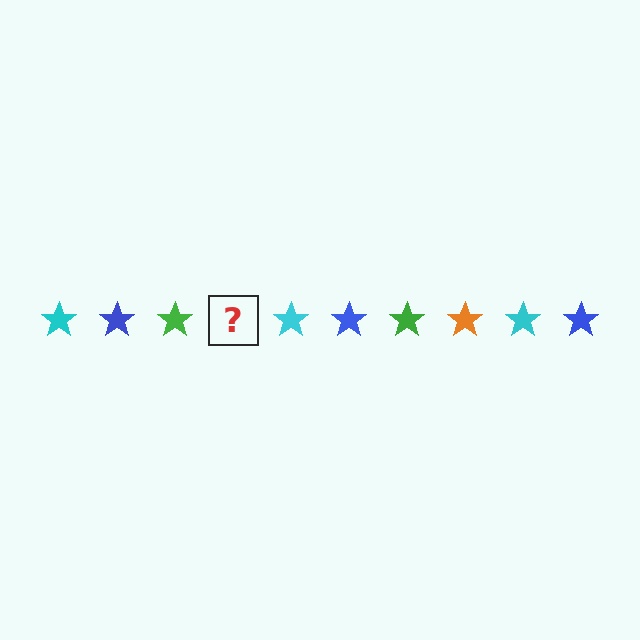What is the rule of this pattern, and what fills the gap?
The rule is that the pattern cycles through cyan, blue, green, orange stars. The gap should be filled with an orange star.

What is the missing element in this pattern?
The missing element is an orange star.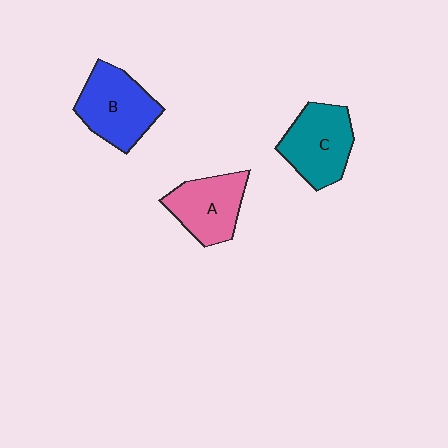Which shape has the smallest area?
Shape A (pink).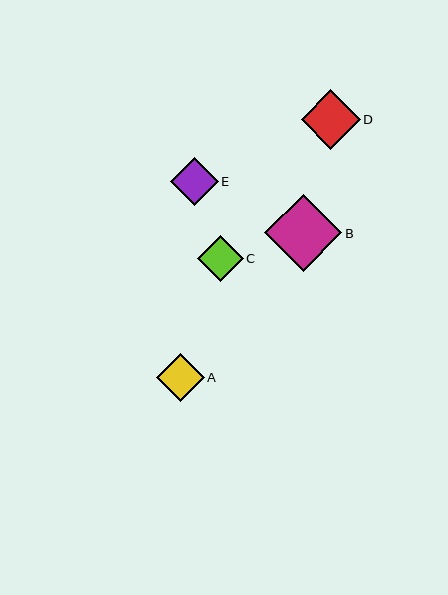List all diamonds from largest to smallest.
From largest to smallest: B, D, E, A, C.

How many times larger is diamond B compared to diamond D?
Diamond B is approximately 1.3 times the size of diamond D.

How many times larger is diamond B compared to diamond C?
Diamond B is approximately 1.7 times the size of diamond C.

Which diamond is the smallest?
Diamond C is the smallest with a size of approximately 46 pixels.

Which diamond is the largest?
Diamond B is the largest with a size of approximately 77 pixels.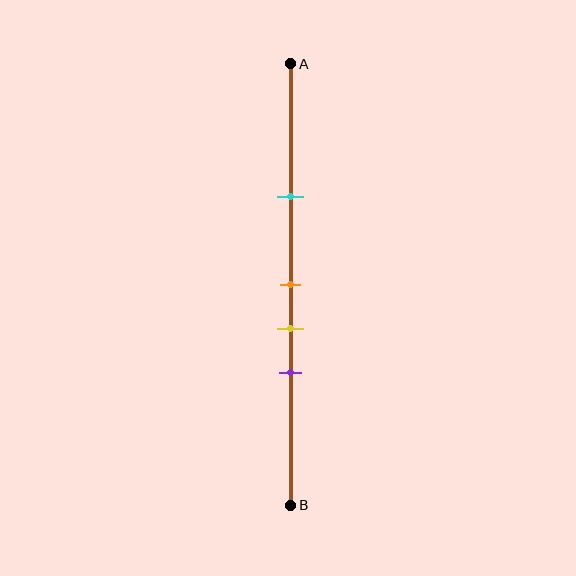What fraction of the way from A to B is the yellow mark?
The yellow mark is approximately 60% (0.6) of the way from A to B.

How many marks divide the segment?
There are 4 marks dividing the segment.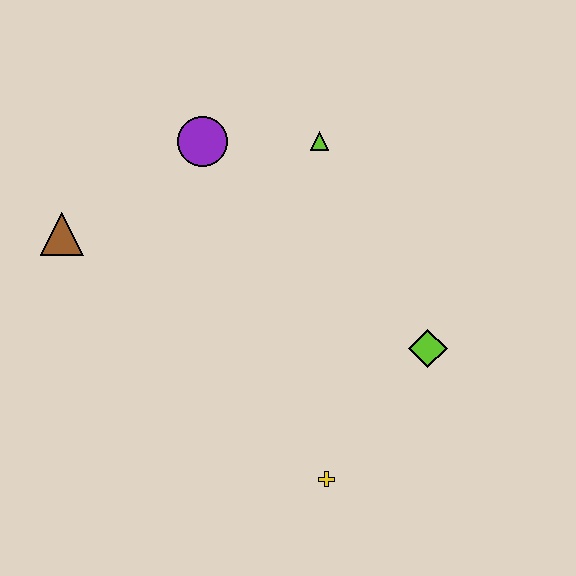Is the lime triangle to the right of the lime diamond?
No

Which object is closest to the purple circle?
The lime triangle is closest to the purple circle.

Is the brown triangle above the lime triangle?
No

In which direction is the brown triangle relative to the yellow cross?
The brown triangle is to the left of the yellow cross.